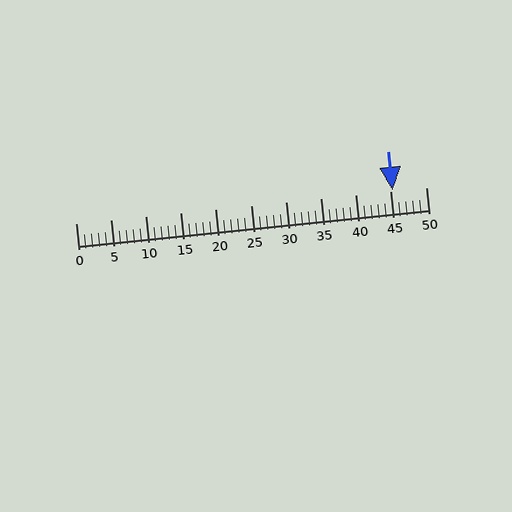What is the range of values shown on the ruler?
The ruler shows values from 0 to 50.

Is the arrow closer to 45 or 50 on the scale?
The arrow is closer to 45.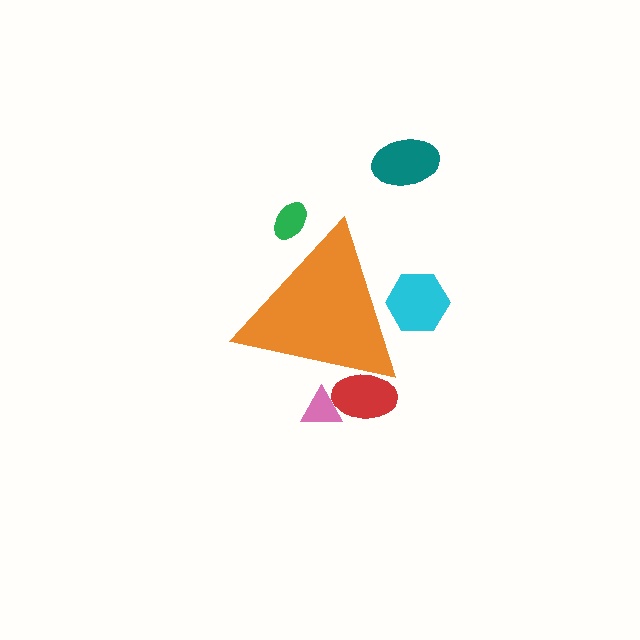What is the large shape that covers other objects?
An orange triangle.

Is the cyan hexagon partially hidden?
Yes, the cyan hexagon is partially hidden behind the orange triangle.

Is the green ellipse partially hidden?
Yes, the green ellipse is partially hidden behind the orange triangle.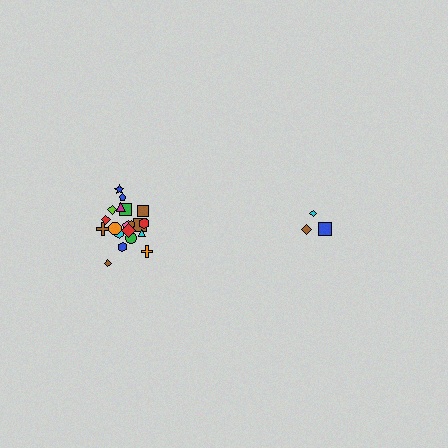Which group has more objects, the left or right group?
The left group.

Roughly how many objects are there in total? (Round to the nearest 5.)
Roughly 25 objects in total.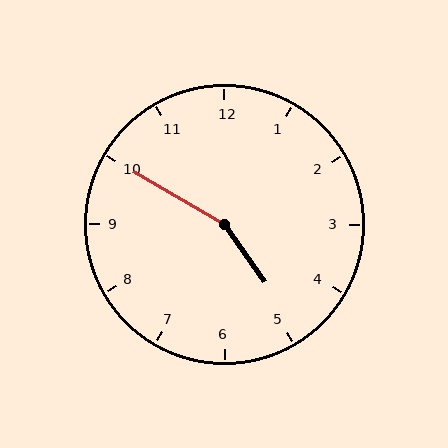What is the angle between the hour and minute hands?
Approximately 155 degrees.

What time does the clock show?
4:50.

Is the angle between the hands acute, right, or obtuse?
It is obtuse.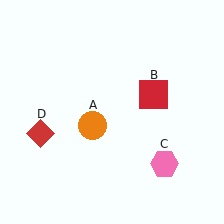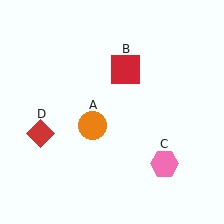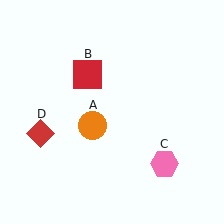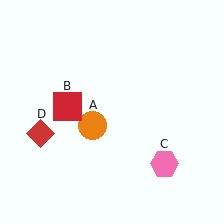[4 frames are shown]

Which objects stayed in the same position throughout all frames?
Orange circle (object A) and pink hexagon (object C) and red diamond (object D) remained stationary.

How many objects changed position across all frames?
1 object changed position: red square (object B).